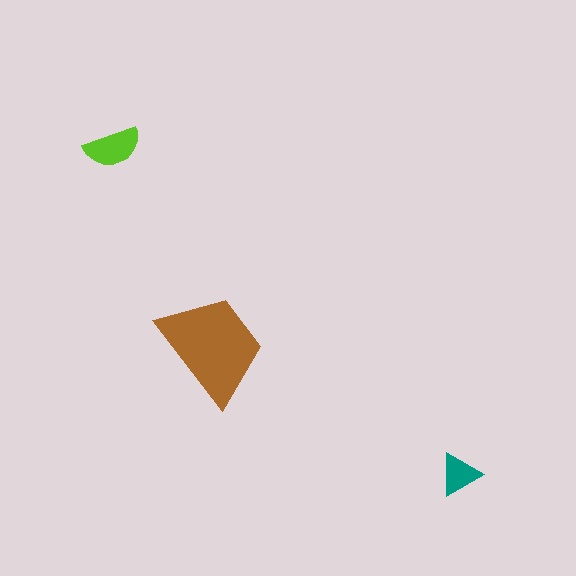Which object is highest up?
The lime semicircle is topmost.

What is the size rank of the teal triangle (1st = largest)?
3rd.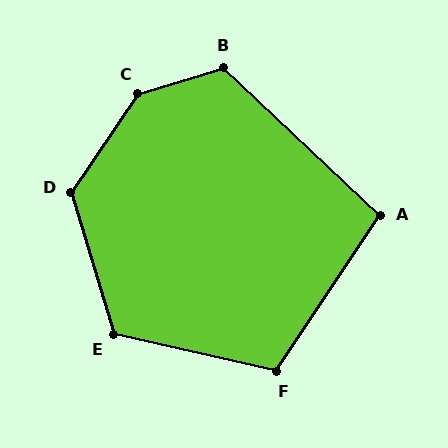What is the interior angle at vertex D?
Approximately 129 degrees (obtuse).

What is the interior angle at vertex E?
Approximately 119 degrees (obtuse).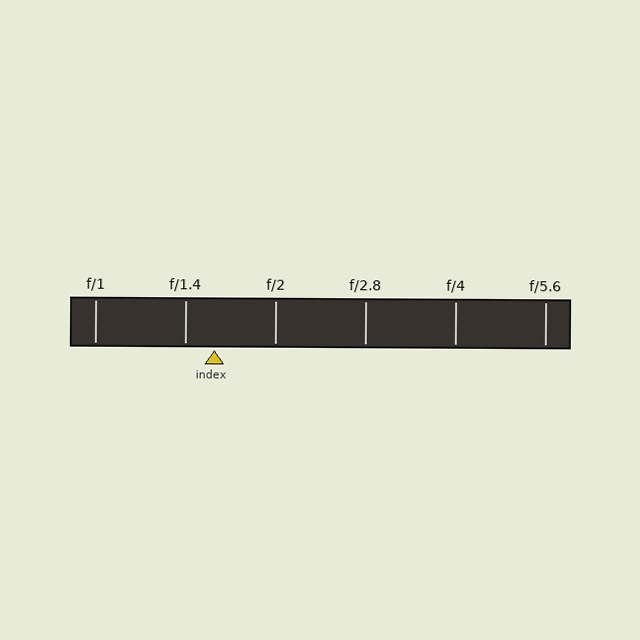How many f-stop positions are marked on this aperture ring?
There are 6 f-stop positions marked.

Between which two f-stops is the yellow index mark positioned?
The index mark is between f/1.4 and f/2.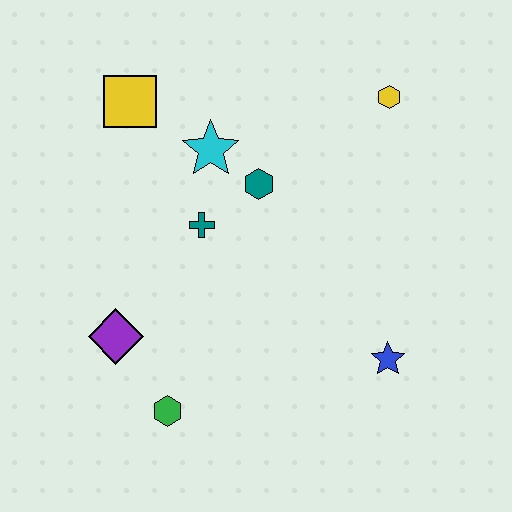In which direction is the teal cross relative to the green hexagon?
The teal cross is above the green hexagon.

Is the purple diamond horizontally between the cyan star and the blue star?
No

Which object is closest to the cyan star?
The teal hexagon is closest to the cyan star.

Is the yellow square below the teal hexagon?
No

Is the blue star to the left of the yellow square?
No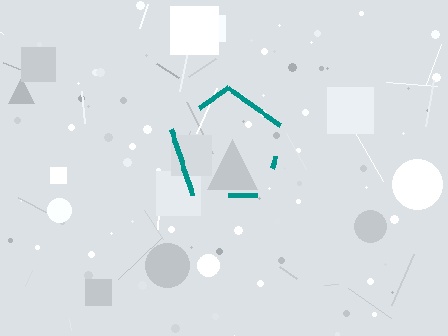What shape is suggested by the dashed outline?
The dashed outline suggests a pentagon.